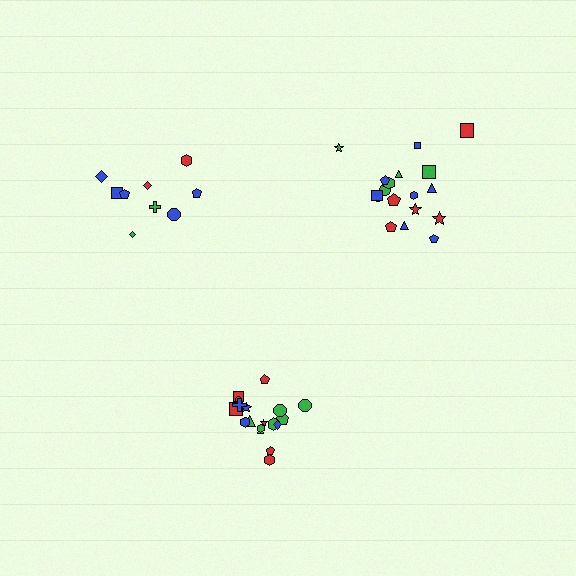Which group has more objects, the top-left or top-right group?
The top-right group.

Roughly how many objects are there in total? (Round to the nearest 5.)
Roughly 45 objects in total.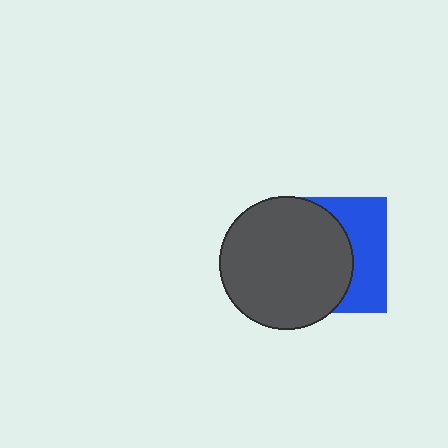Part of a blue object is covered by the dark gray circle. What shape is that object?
It is a square.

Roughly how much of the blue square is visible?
A small part of it is visible (roughly 37%).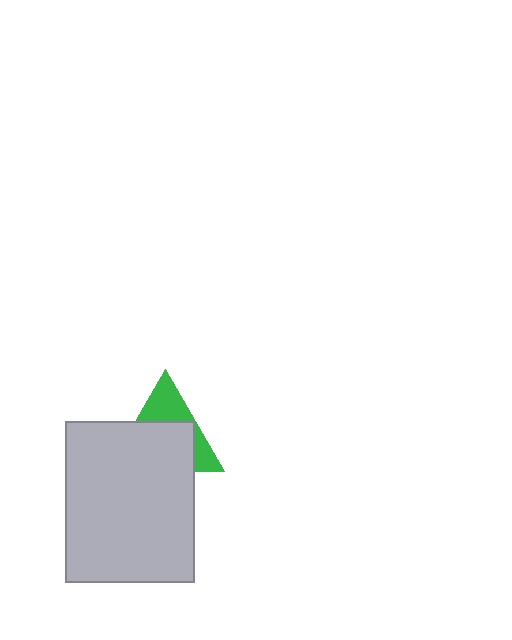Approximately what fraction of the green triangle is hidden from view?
Roughly 61% of the green triangle is hidden behind the light gray rectangle.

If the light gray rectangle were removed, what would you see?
You would see the complete green triangle.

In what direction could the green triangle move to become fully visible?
The green triangle could move up. That would shift it out from behind the light gray rectangle entirely.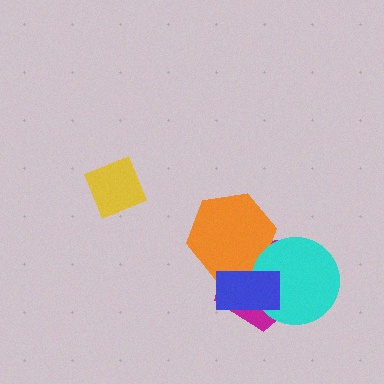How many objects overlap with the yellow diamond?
0 objects overlap with the yellow diamond.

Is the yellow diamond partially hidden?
No, no other shape covers it.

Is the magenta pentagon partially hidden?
Yes, it is partially covered by another shape.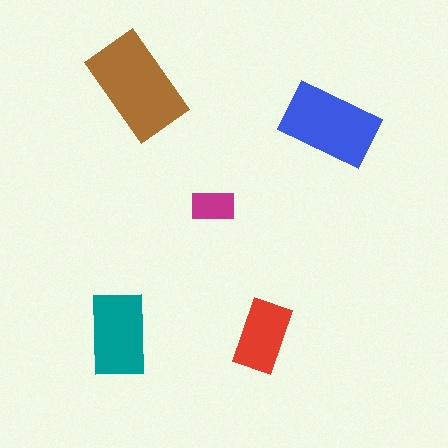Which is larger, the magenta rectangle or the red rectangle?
The red one.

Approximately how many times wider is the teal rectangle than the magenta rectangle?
About 2 times wider.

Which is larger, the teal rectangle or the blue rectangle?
The blue one.